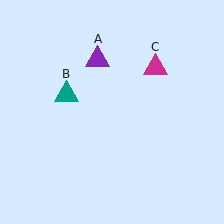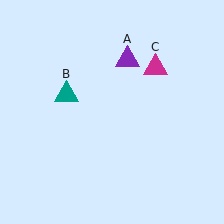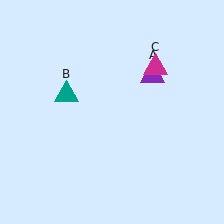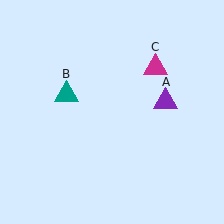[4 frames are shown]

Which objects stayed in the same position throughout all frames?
Teal triangle (object B) and magenta triangle (object C) remained stationary.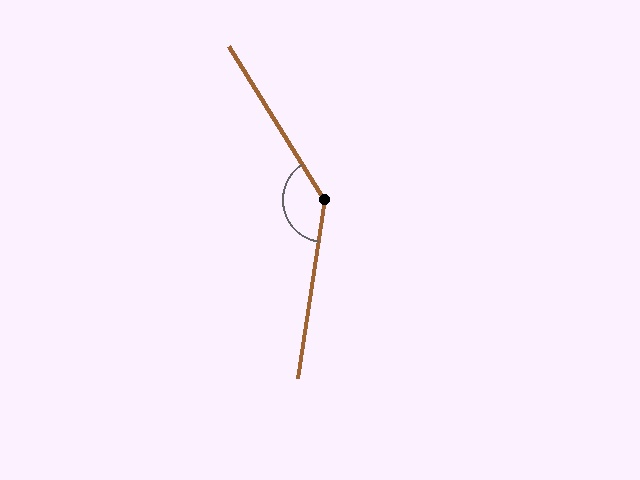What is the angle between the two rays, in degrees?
Approximately 140 degrees.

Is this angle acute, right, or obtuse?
It is obtuse.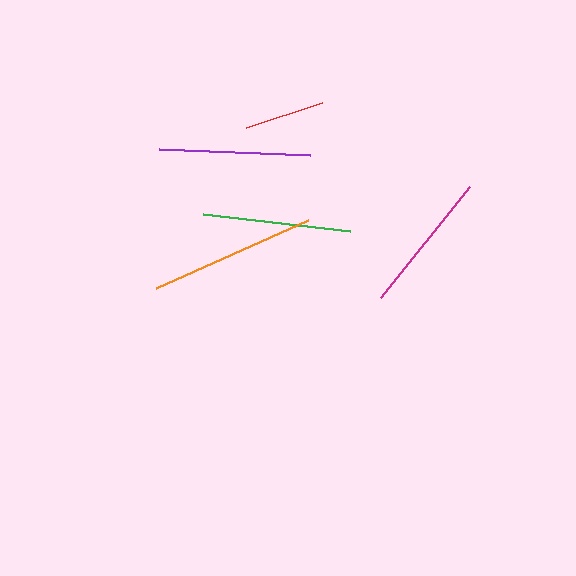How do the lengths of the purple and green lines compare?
The purple and green lines are approximately the same length.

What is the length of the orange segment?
The orange segment is approximately 166 pixels long.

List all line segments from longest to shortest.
From longest to shortest: orange, purple, green, magenta, red.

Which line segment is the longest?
The orange line is the longest at approximately 166 pixels.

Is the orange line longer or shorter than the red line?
The orange line is longer than the red line.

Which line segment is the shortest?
The red line is the shortest at approximately 80 pixels.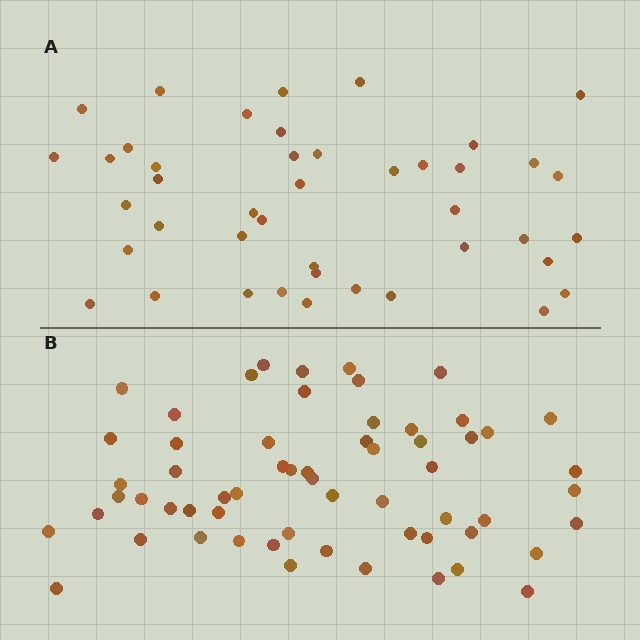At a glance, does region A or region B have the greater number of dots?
Region B (the bottom region) has more dots.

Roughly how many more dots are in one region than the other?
Region B has approximately 15 more dots than region A.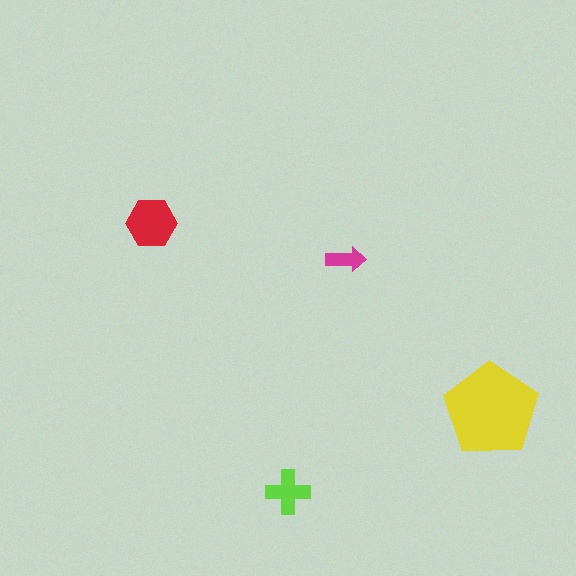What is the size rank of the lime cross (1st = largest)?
3rd.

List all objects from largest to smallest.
The yellow pentagon, the red hexagon, the lime cross, the magenta arrow.